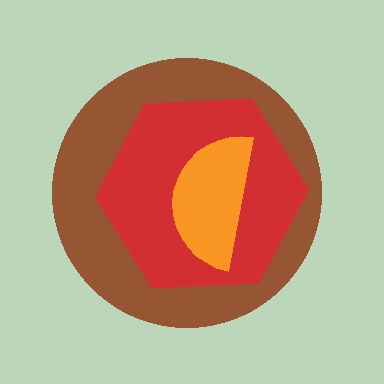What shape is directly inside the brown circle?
The red hexagon.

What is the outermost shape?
The brown circle.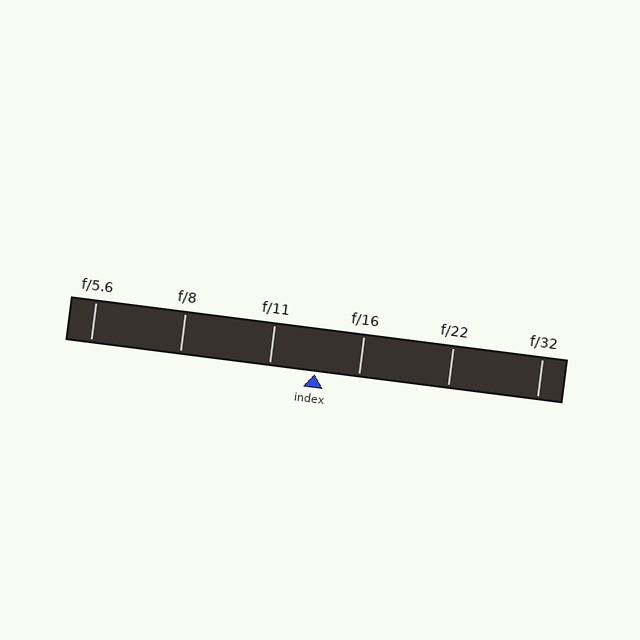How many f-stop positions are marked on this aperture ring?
There are 6 f-stop positions marked.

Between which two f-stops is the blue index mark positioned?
The index mark is between f/11 and f/16.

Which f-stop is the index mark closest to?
The index mark is closest to f/16.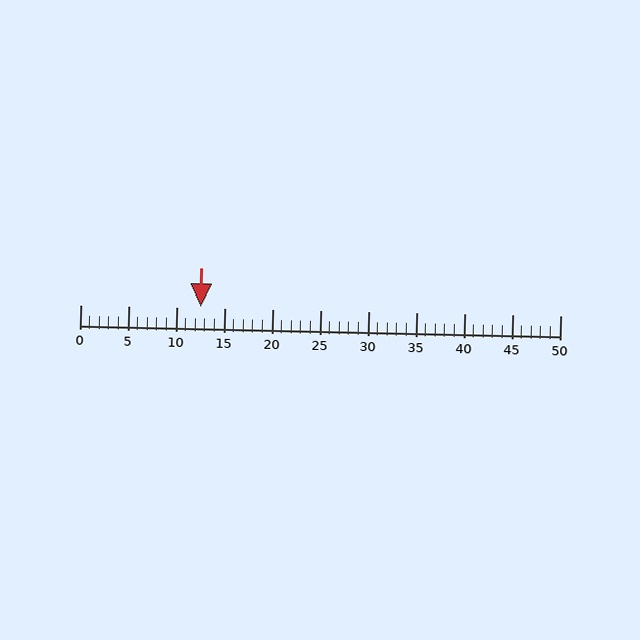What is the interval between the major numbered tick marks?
The major tick marks are spaced 5 units apart.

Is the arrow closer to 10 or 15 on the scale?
The arrow is closer to 15.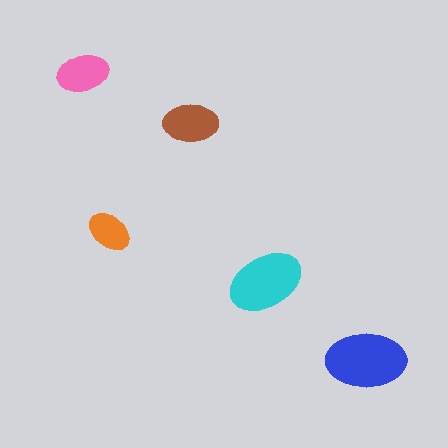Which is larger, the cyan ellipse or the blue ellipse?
The blue one.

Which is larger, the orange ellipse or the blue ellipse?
The blue one.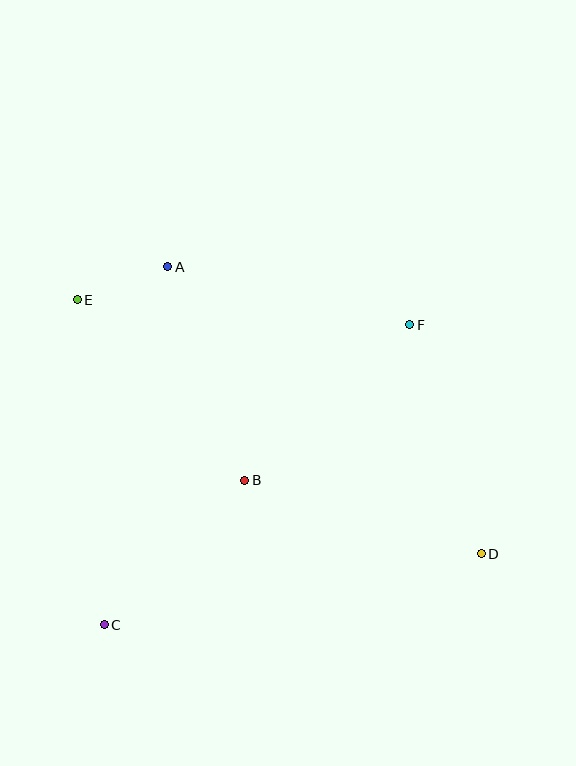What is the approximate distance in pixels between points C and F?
The distance between C and F is approximately 428 pixels.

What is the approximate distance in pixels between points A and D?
The distance between A and D is approximately 425 pixels.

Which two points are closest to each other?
Points A and E are closest to each other.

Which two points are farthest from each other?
Points D and E are farthest from each other.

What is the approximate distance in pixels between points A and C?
The distance between A and C is approximately 364 pixels.